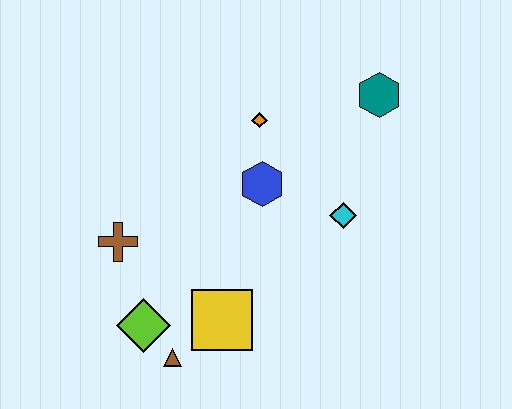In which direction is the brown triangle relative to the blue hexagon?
The brown triangle is below the blue hexagon.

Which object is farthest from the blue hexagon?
The brown triangle is farthest from the blue hexagon.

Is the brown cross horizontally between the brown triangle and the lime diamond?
No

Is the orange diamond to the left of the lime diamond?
No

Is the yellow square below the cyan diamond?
Yes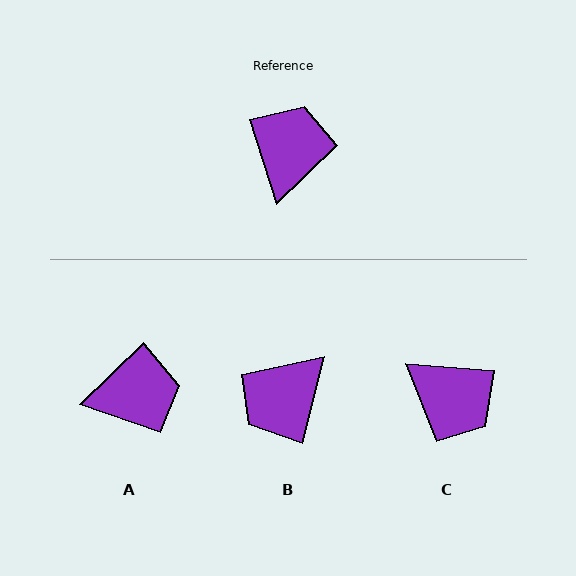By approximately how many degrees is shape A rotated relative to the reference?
Approximately 63 degrees clockwise.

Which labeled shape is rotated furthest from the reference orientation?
B, about 148 degrees away.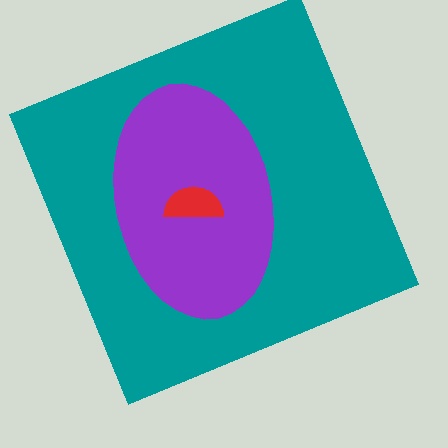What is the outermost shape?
The teal square.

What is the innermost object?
The red semicircle.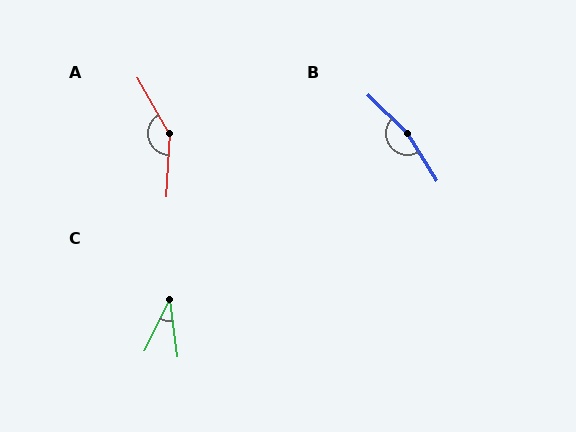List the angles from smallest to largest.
C (34°), A (148°), B (166°).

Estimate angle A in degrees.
Approximately 148 degrees.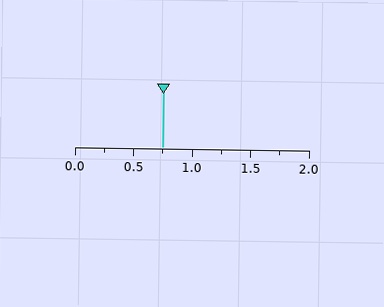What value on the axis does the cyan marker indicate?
The marker indicates approximately 0.75.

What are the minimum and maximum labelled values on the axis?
The axis runs from 0.0 to 2.0.